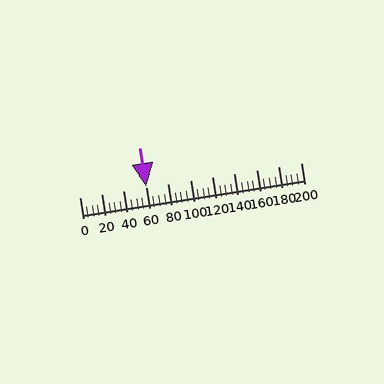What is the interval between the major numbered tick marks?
The major tick marks are spaced 20 units apart.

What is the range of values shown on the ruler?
The ruler shows values from 0 to 200.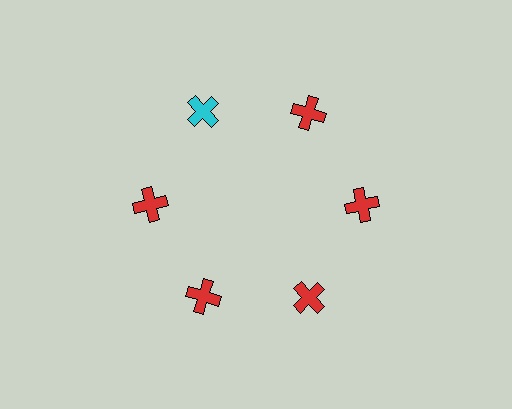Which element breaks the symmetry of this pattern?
The cyan cross at roughly the 11 o'clock position breaks the symmetry. All other shapes are red crosses.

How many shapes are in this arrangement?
There are 6 shapes arranged in a ring pattern.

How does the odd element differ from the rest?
It has a different color: cyan instead of red.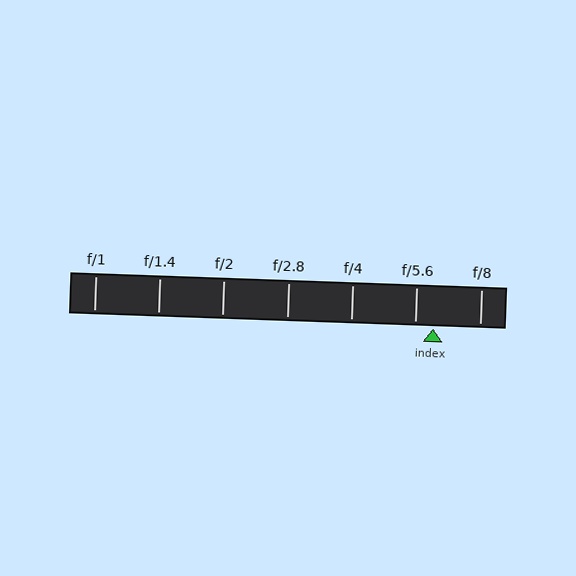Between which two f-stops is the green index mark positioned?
The index mark is between f/5.6 and f/8.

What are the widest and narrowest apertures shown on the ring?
The widest aperture shown is f/1 and the narrowest is f/8.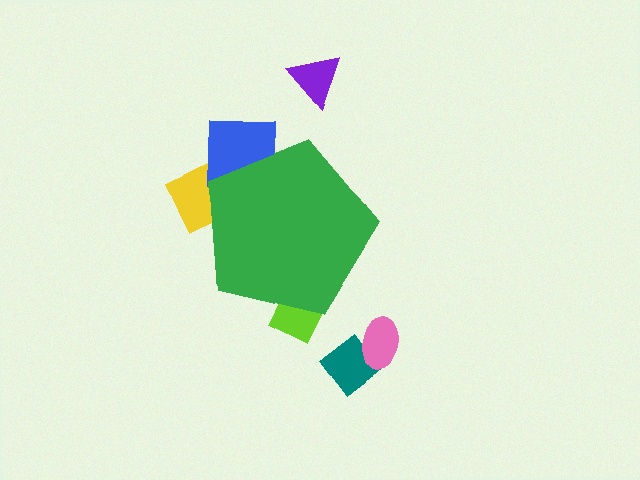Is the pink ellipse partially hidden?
No, the pink ellipse is fully visible.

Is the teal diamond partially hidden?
No, the teal diamond is fully visible.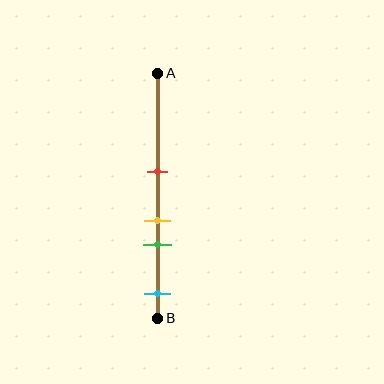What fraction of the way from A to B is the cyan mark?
The cyan mark is approximately 90% (0.9) of the way from A to B.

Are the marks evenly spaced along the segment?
No, the marks are not evenly spaced.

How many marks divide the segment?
There are 4 marks dividing the segment.